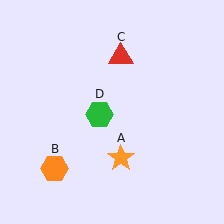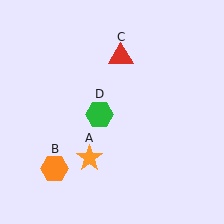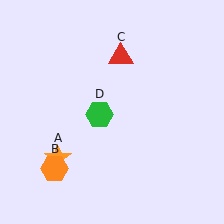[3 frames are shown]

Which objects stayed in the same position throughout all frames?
Orange hexagon (object B) and red triangle (object C) and green hexagon (object D) remained stationary.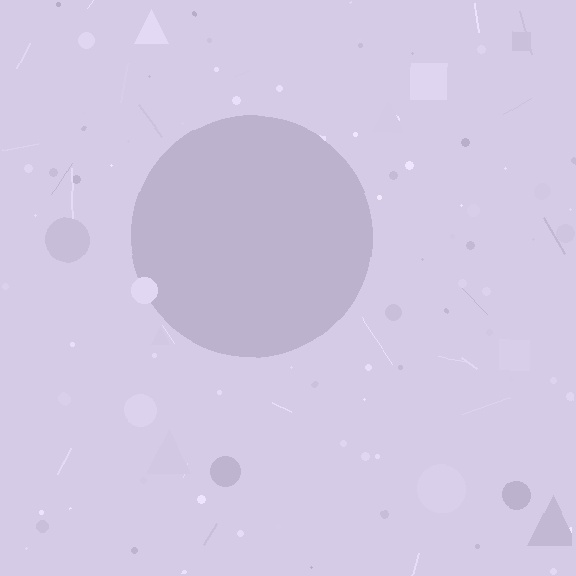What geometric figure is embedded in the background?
A circle is embedded in the background.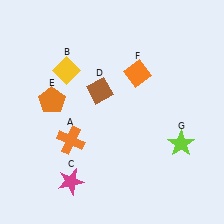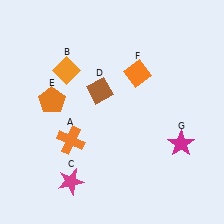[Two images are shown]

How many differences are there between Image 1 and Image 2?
There are 2 differences between the two images.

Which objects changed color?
B changed from yellow to orange. G changed from lime to magenta.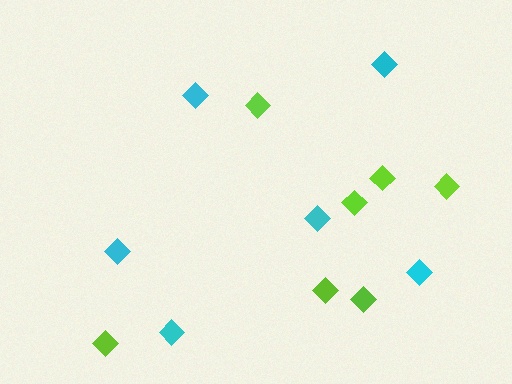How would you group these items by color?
There are 2 groups: one group of cyan diamonds (6) and one group of lime diamonds (7).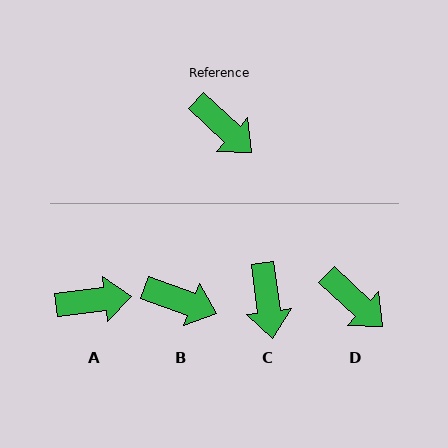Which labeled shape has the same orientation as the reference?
D.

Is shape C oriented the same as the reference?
No, it is off by about 39 degrees.